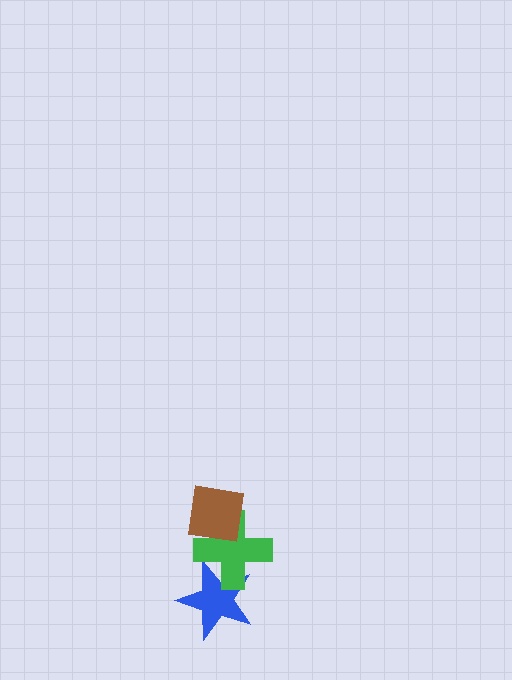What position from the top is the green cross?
The green cross is 2nd from the top.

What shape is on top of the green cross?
The brown square is on top of the green cross.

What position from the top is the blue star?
The blue star is 3rd from the top.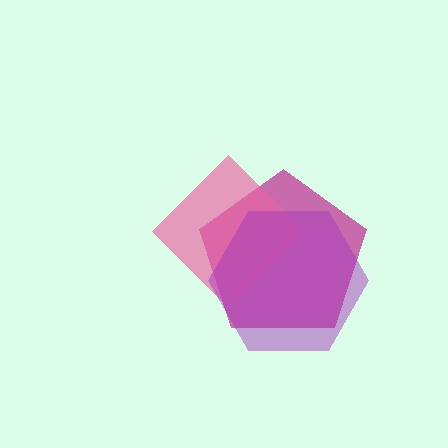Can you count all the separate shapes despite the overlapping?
Yes, there are 3 separate shapes.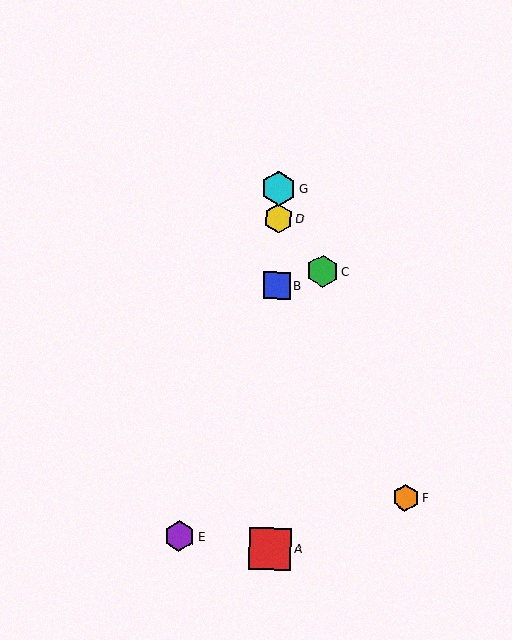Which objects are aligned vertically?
Objects A, B, D, G are aligned vertically.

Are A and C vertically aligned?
No, A is at x≈270 and C is at x≈323.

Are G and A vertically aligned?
Yes, both are at x≈279.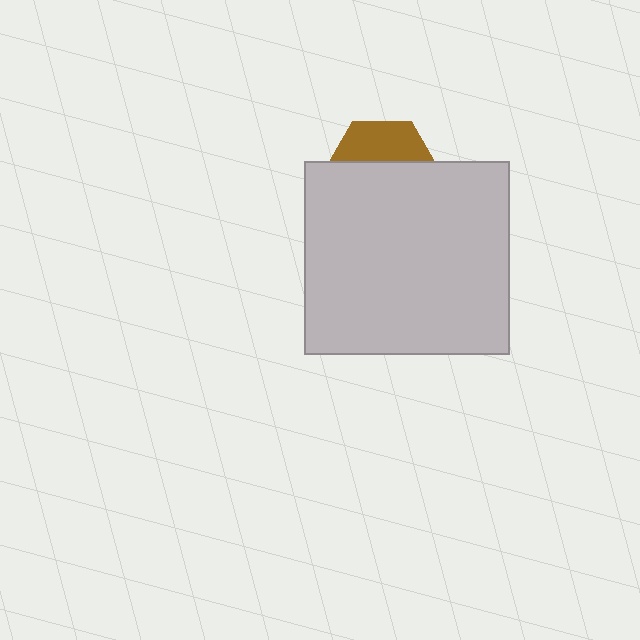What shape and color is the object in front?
The object in front is a light gray rectangle.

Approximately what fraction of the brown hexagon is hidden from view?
Roughly 64% of the brown hexagon is hidden behind the light gray rectangle.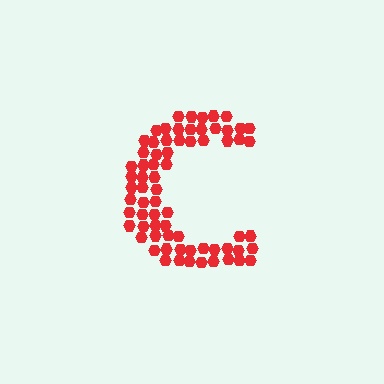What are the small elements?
The small elements are hexagons.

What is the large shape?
The large shape is the letter C.